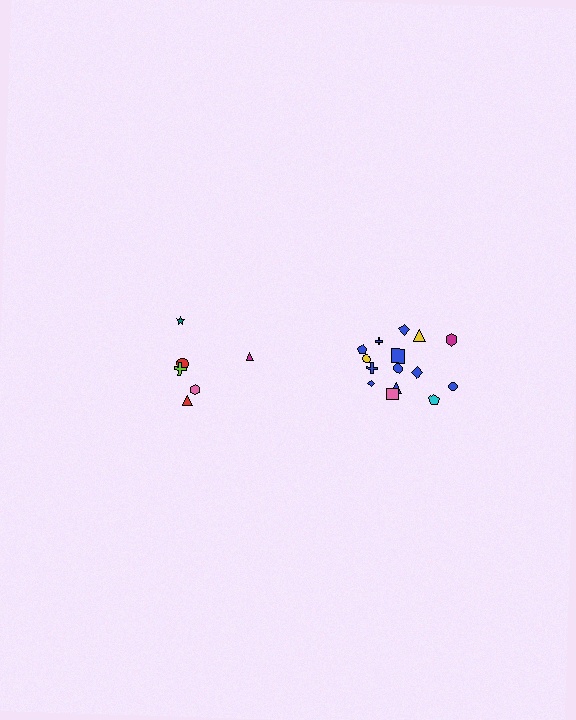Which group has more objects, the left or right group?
The right group.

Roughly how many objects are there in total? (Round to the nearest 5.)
Roughly 20 objects in total.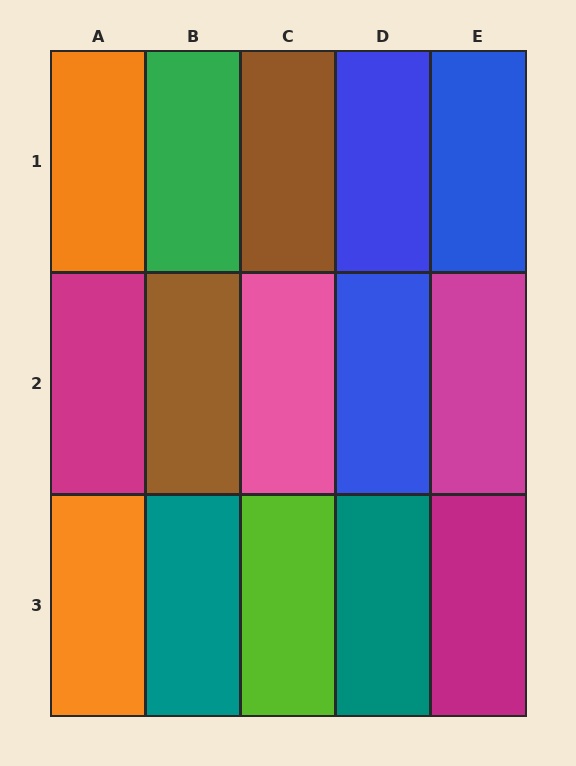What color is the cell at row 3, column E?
Magenta.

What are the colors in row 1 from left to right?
Orange, green, brown, blue, blue.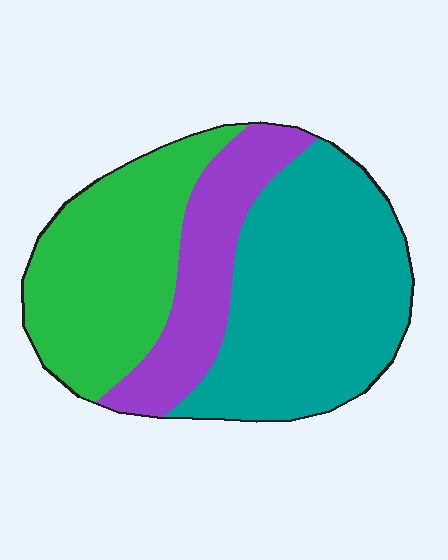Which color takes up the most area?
Teal, at roughly 45%.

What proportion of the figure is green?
Green covers roughly 35% of the figure.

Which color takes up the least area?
Purple, at roughly 20%.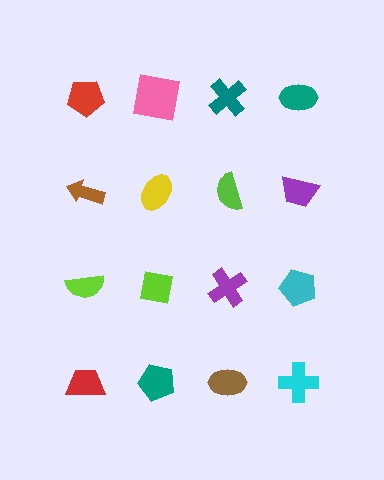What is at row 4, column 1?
A red trapezoid.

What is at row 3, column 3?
A purple cross.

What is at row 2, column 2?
A yellow ellipse.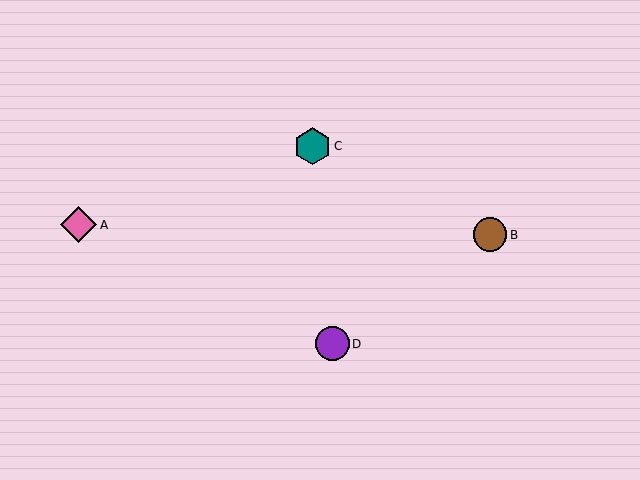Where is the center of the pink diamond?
The center of the pink diamond is at (79, 225).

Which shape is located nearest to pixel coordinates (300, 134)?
The teal hexagon (labeled C) at (313, 146) is nearest to that location.